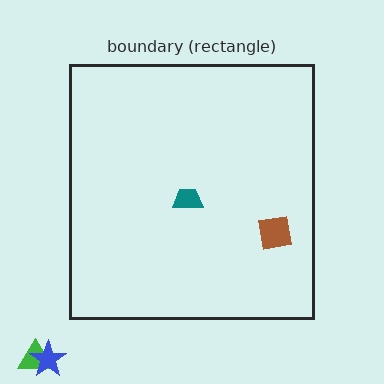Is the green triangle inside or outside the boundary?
Outside.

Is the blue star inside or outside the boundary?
Outside.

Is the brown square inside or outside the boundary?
Inside.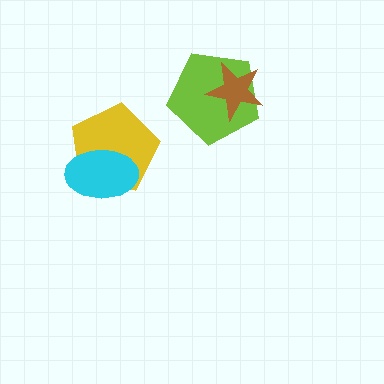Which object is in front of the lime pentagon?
The brown star is in front of the lime pentagon.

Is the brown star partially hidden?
No, no other shape covers it.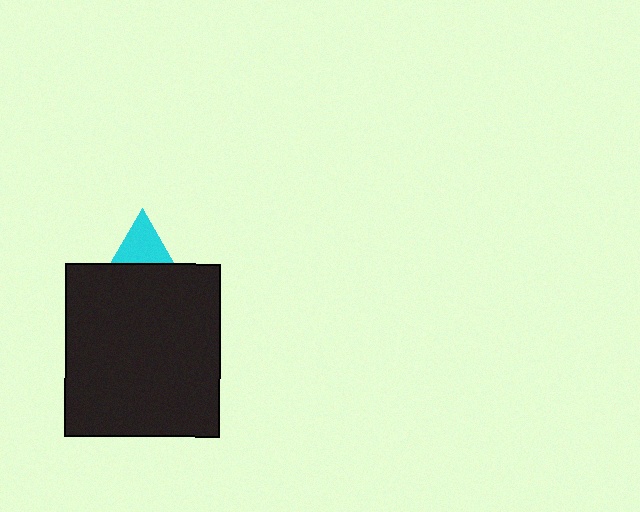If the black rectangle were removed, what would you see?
You would see the complete cyan triangle.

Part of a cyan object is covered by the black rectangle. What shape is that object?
It is a triangle.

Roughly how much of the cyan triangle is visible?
A small part of it is visible (roughly 42%).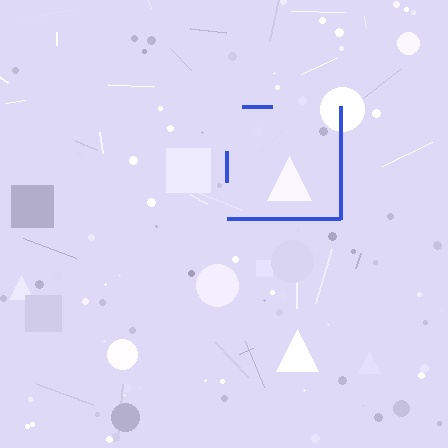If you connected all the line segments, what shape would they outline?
They would outline a square.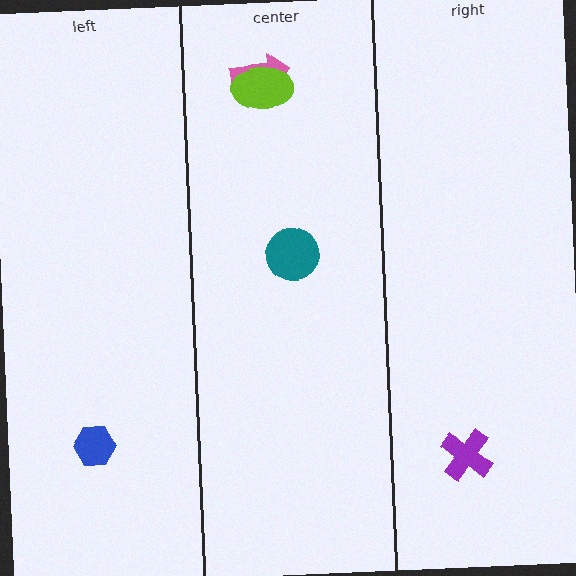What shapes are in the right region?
The purple cross.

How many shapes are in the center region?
3.